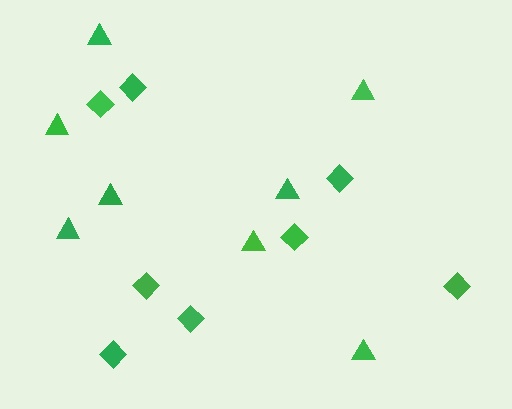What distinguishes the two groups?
There are 2 groups: one group of diamonds (8) and one group of triangles (8).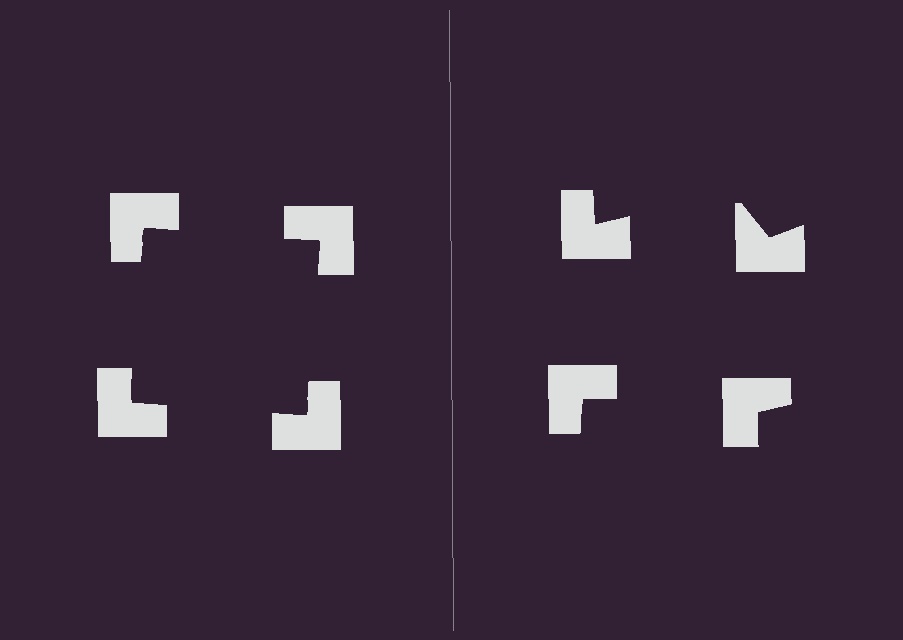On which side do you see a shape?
An illusory square appears on the left side. On the right side the wedge cuts are rotated, so no coherent shape forms.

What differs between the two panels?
The notched squares are positioned identically on both sides; only the wedge orientations differ. On the left they align to a square; on the right they are misaligned.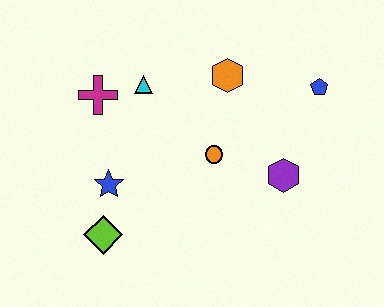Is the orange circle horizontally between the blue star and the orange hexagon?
Yes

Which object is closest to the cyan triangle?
The magenta cross is closest to the cyan triangle.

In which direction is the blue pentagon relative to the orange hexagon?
The blue pentagon is to the right of the orange hexagon.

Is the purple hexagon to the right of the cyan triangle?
Yes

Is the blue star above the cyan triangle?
No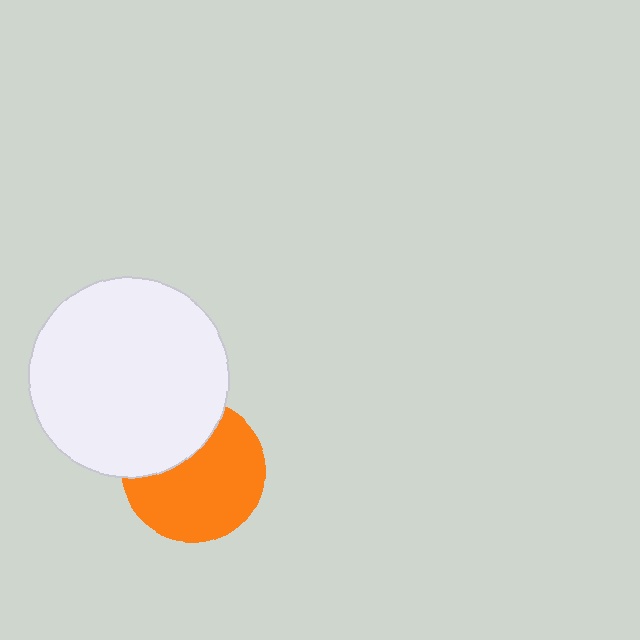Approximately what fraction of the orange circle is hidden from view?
Roughly 32% of the orange circle is hidden behind the white circle.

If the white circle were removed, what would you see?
You would see the complete orange circle.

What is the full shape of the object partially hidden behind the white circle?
The partially hidden object is an orange circle.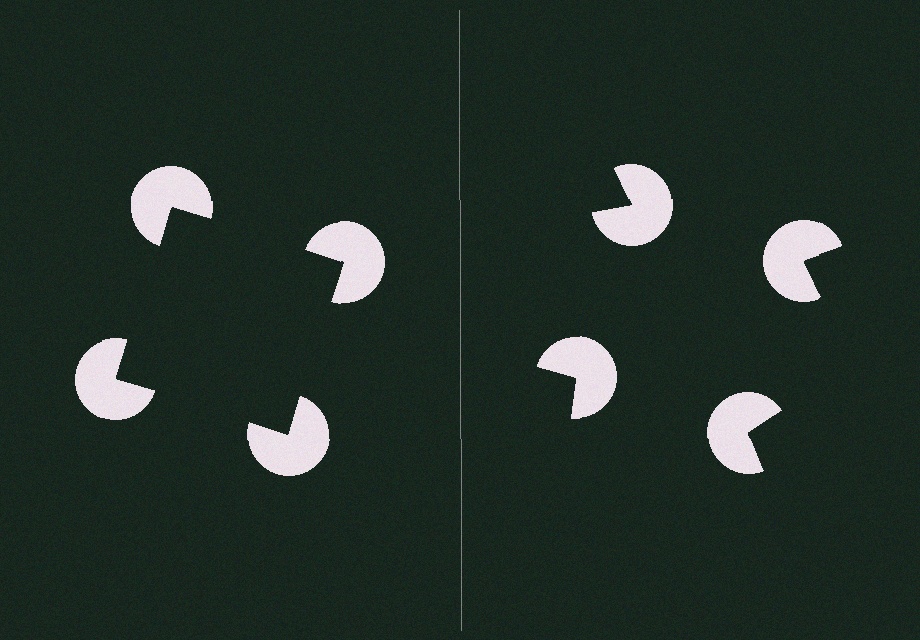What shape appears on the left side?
An illusory square.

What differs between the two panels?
The pac-man discs are positioned identically on both sides; only the wedge orientations differ. On the left they align to a square; on the right they are misaligned.